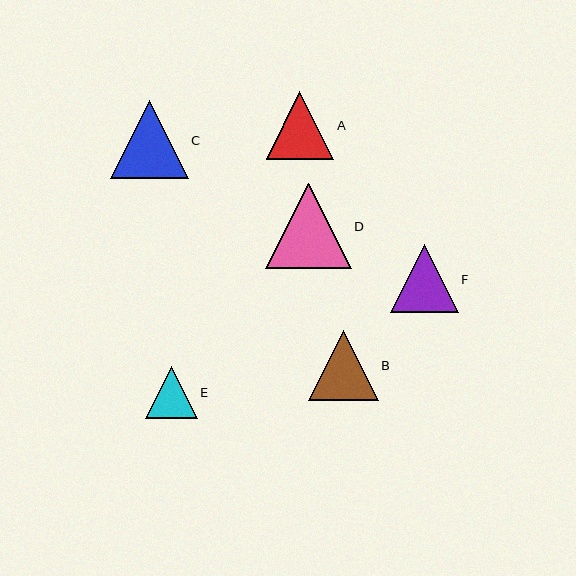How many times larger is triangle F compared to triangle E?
Triangle F is approximately 1.3 times the size of triangle E.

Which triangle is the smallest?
Triangle E is the smallest with a size of approximately 52 pixels.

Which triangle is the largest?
Triangle D is the largest with a size of approximately 85 pixels.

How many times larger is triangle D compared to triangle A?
Triangle D is approximately 1.3 times the size of triangle A.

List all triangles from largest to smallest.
From largest to smallest: D, C, B, F, A, E.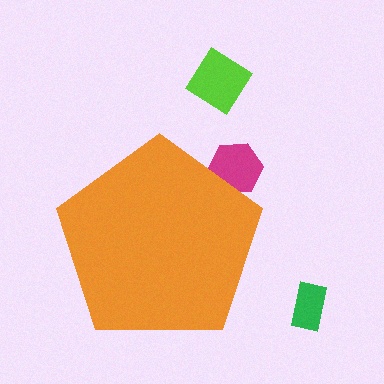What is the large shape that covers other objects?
An orange pentagon.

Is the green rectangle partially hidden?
No, the green rectangle is fully visible.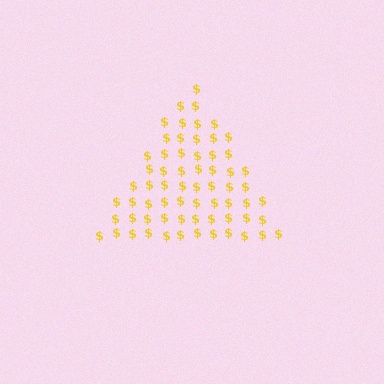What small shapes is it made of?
It is made of small dollar signs.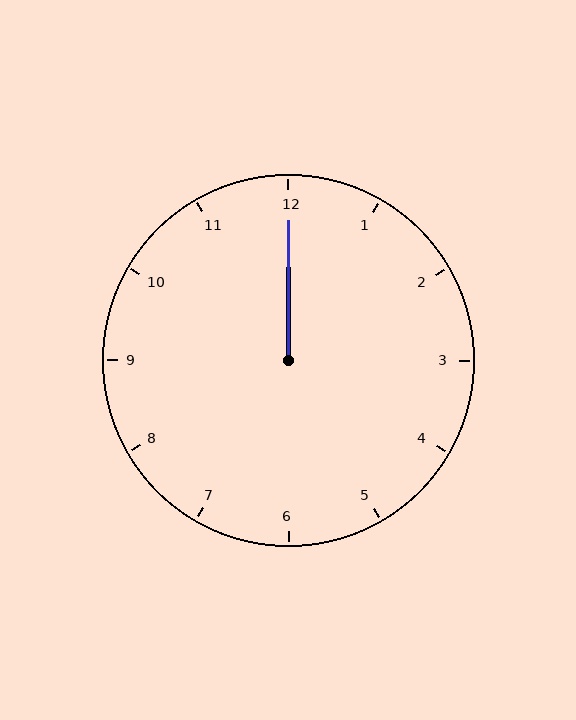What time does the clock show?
12:00.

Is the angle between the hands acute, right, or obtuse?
It is acute.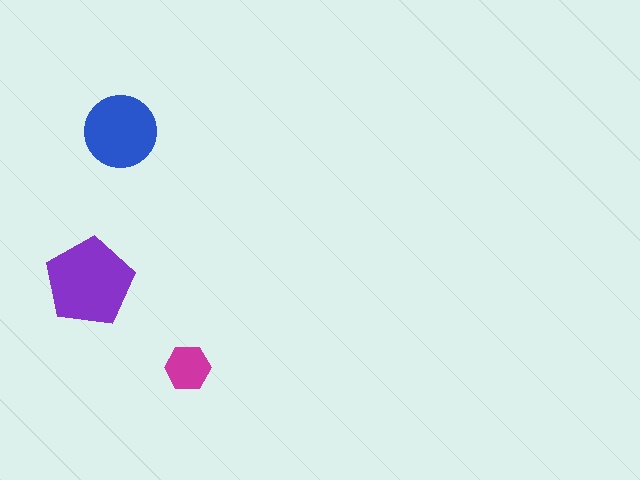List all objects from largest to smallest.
The purple pentagon, the blue circle, the magenta hexagon.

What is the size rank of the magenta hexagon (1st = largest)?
3rd.